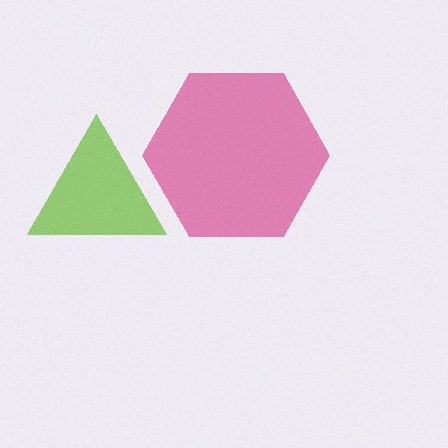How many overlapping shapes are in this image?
There are 2 overlapping shapes in the image.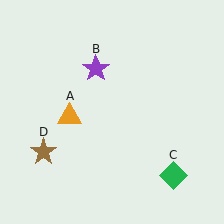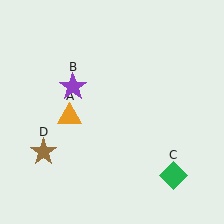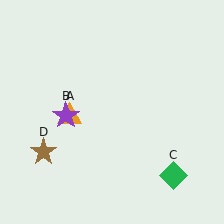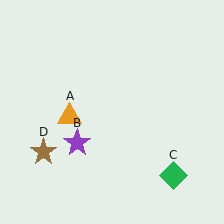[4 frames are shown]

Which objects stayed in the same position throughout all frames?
Orange triangle (object A) and green diamond (object C) and brown star (object D) remained stationary.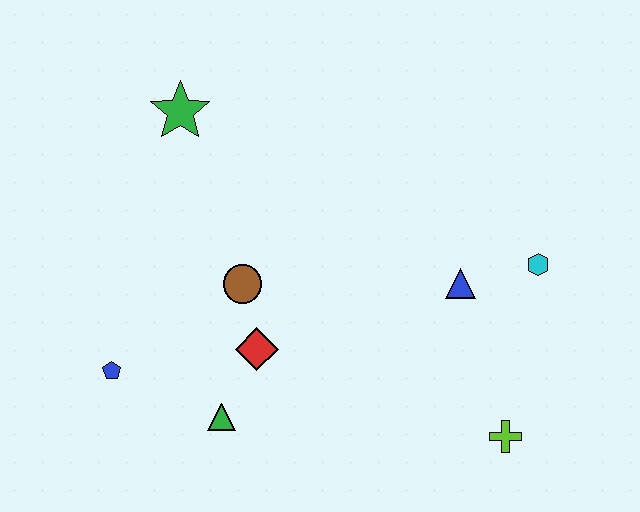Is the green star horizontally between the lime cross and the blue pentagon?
Yes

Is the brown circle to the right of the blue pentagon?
Yes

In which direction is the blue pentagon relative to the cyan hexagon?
The blue pentagon is to the left of the cyan hexagon.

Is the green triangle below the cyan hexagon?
Yes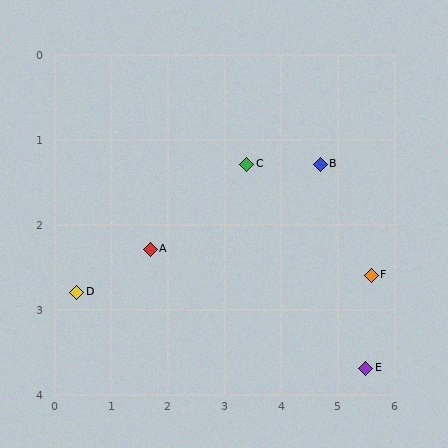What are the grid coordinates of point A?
Point A is at approximately (1.7, 2.3).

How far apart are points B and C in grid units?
Points B and C are about 1.3 grid units apart.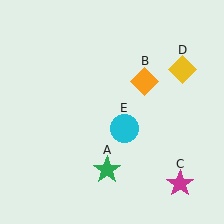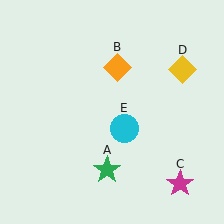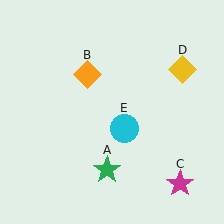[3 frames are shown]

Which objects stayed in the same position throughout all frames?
Green star (object A) and magenta star (object C) and yellow diamond (object D) and cyan circle (object E) remained stationary.